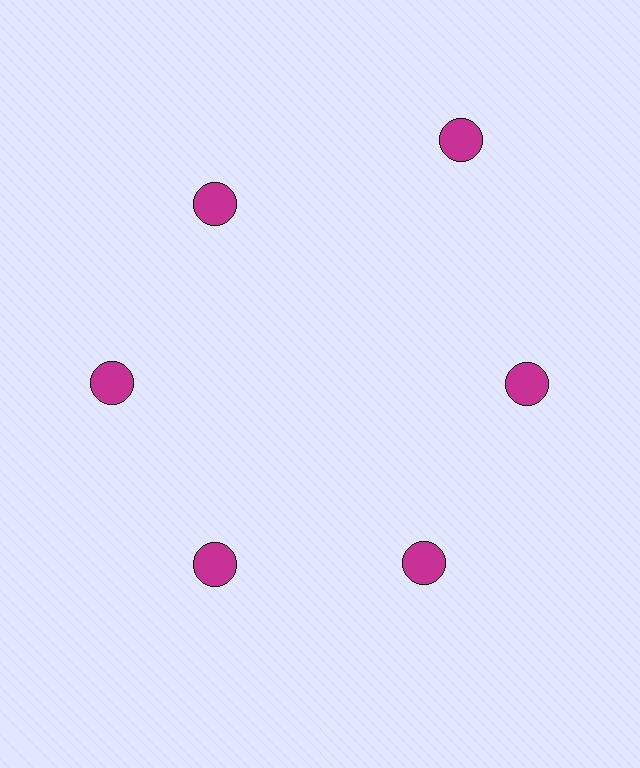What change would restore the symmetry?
The symmetry would be restored by moving it inward, back onto the ring so that all 6 circles sit at equal angles and equal distance from the center.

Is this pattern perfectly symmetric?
No. The 6 magenta circles are arranged in a ring, but one element near the 1 o'clock position is pushed outward from the center, breaking the 6-fold rotational symmetry.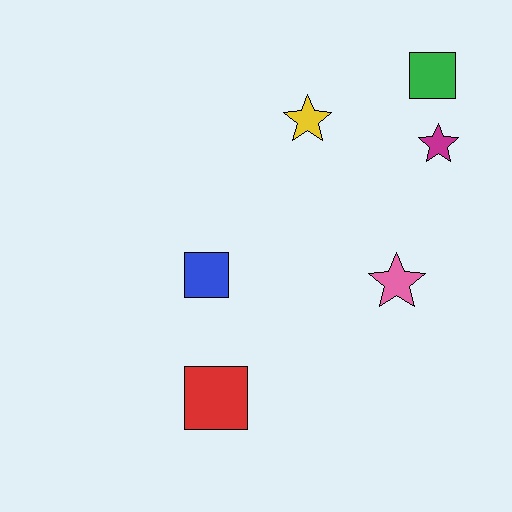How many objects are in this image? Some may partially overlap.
There are 6 objects.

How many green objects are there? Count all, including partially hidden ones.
There is 1 green object.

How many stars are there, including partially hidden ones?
There are 3 stars.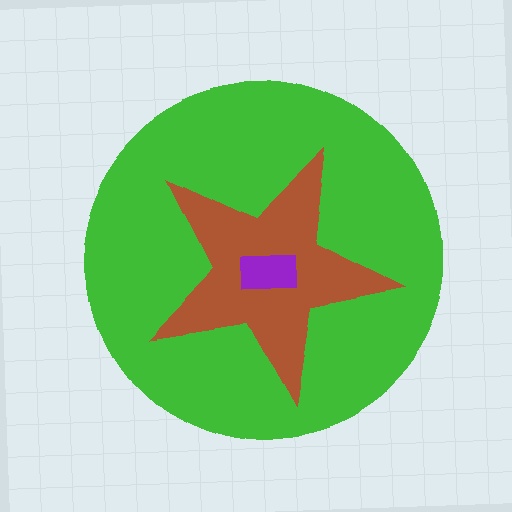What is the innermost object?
The purple rectangle.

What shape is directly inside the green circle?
The brown star.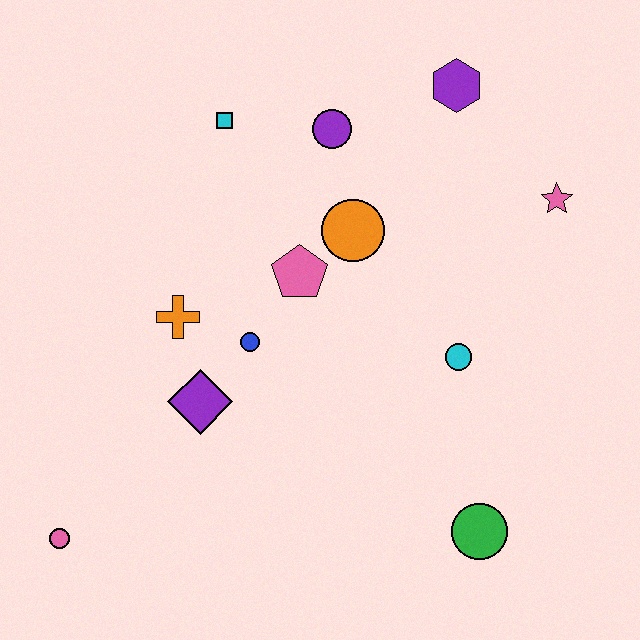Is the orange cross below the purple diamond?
No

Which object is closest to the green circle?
The cyan circle is closest to the green circle.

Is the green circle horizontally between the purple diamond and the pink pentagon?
No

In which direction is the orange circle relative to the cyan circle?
The orange circle is above the cyan circle.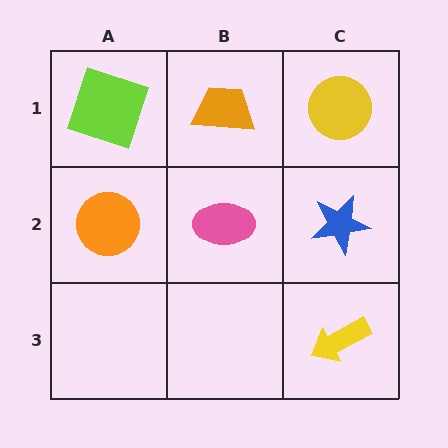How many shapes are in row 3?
1 shape.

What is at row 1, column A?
A lime square.